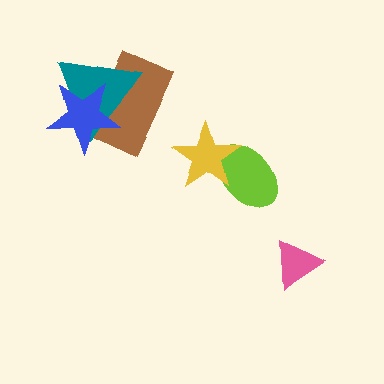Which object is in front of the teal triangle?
The blue star is in front of the teal triangle.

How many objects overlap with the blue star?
2 objects overlap with the blue star.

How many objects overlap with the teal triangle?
2 objects overlap with the teal triangle.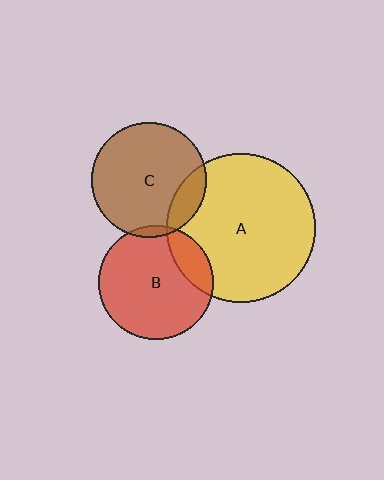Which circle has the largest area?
Circle A (yellow).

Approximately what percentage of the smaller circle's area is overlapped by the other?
Approximately 5%.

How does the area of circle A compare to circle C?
Approximately 1.7 times.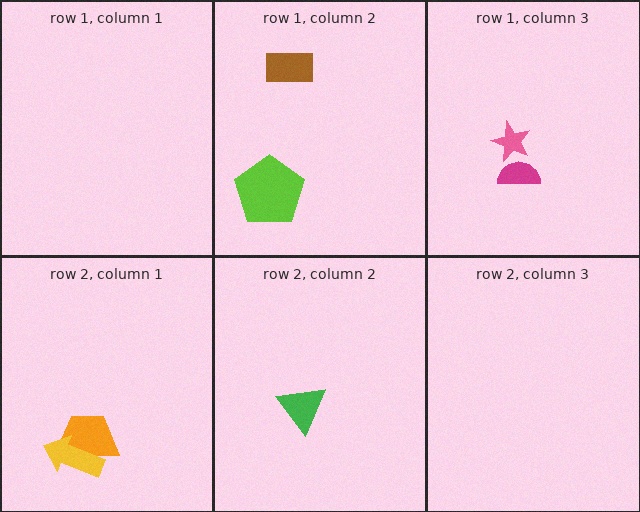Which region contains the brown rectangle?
The row 1, column 2 region.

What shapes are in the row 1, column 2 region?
The lime pentagon, the brown rectangle.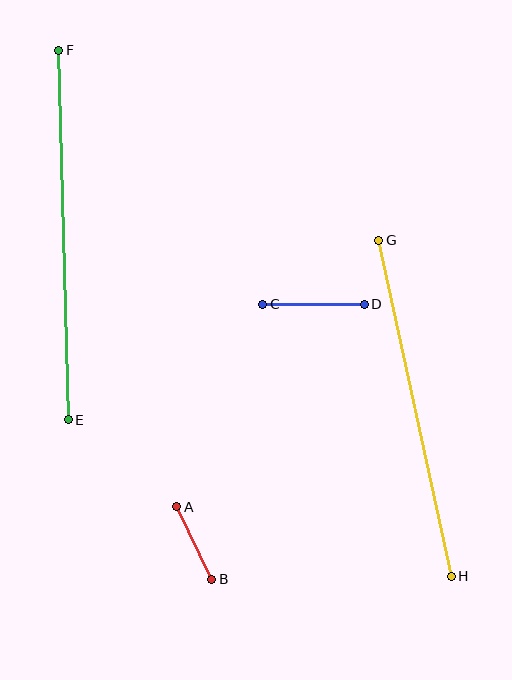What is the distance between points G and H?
The distance is approximately 344 pixels.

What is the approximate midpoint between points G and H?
The midpoint is at approximately (415, 408) pixels.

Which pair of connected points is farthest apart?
Points E and F are farthest apart.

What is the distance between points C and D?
The distance is approximately 101 pixels.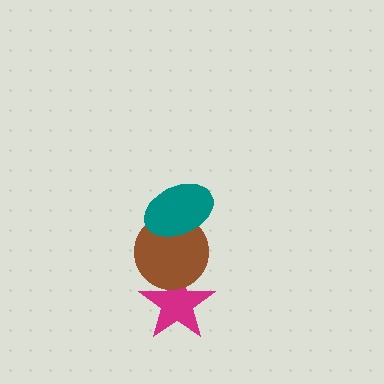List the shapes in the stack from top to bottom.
From top to bottom: the teal ellipse, the brown circle, the magenta star.